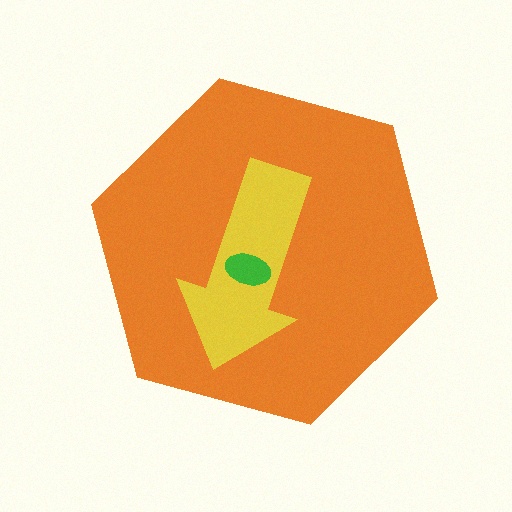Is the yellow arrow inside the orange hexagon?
Yes.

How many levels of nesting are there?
3.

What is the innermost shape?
The green ellipse.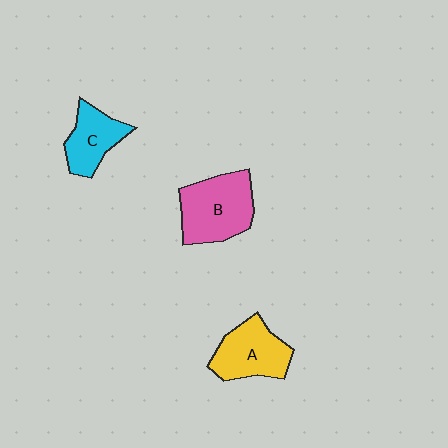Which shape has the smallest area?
Shape C (cyan).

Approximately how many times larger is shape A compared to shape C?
Approximately 1.3 times.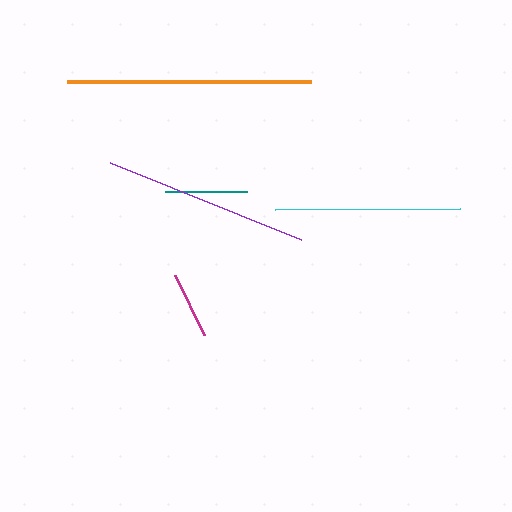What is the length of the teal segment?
The teal segment is approximately 82 pixels long.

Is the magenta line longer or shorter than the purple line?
The purple line is longer than the magenta line.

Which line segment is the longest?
The orange line is the longest at approximately 244 pixels.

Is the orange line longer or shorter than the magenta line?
The orange line is longer than the magenta line.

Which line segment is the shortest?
The magenta line is the shortest at approximately 67 pixels.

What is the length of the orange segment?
The orange segment is approximately 244 pixels long.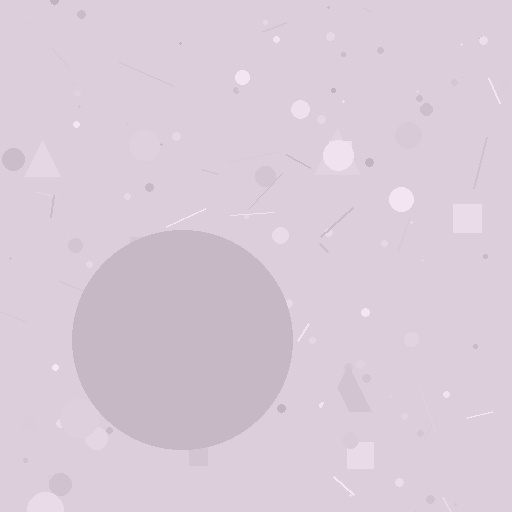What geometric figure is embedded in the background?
A circle is embedded in the background.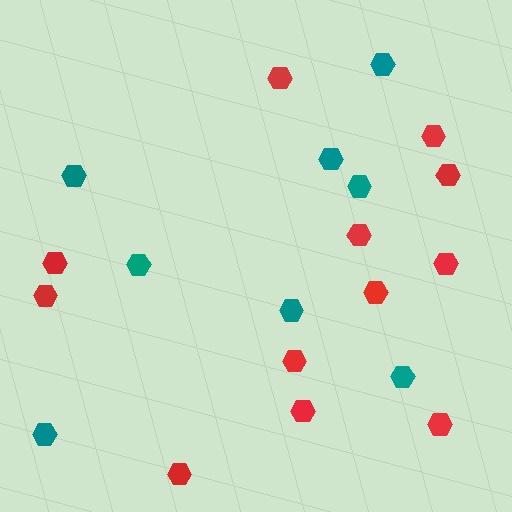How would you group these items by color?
There are 2 groups: one group of teal hexagons (8) and one group of red hexagons (12).